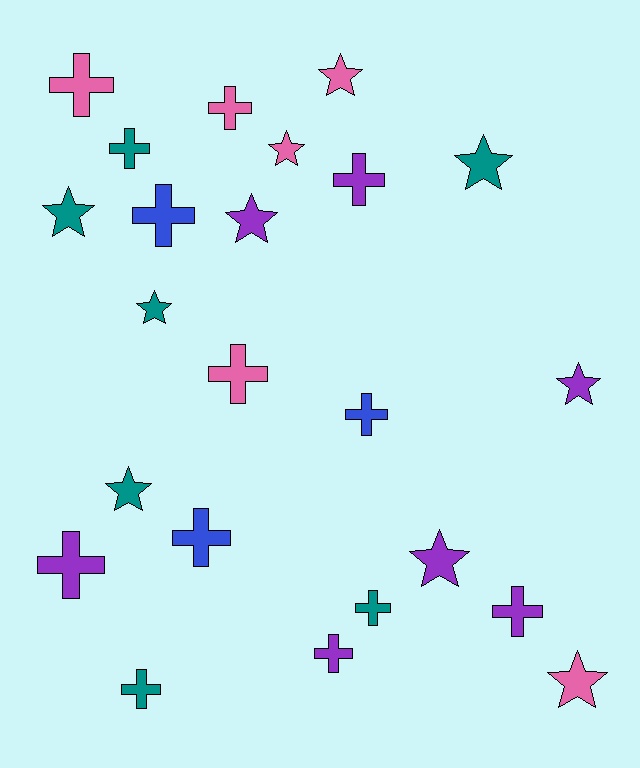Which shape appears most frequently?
Cross, with 13 objects.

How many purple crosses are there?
There are 4 purple crosses.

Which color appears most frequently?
Purple, with 7 objects.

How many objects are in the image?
There are 23 objects.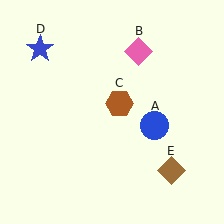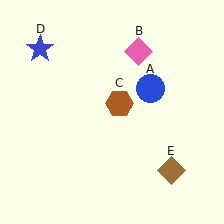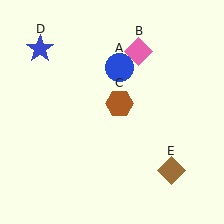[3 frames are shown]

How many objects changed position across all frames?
1 object changed position: blue circle (object A).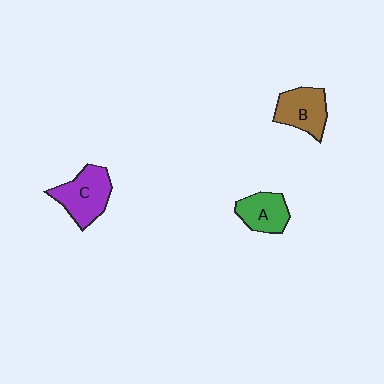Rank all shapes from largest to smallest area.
From largest to smallest: C (purple), B (brown), A (green).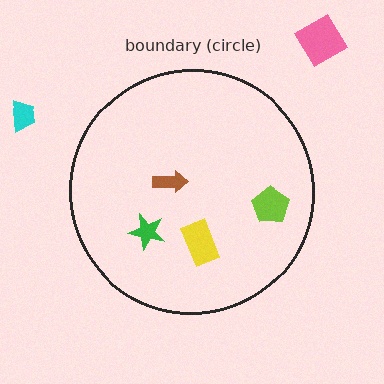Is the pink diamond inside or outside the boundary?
Outside.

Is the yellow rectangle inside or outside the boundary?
Inside.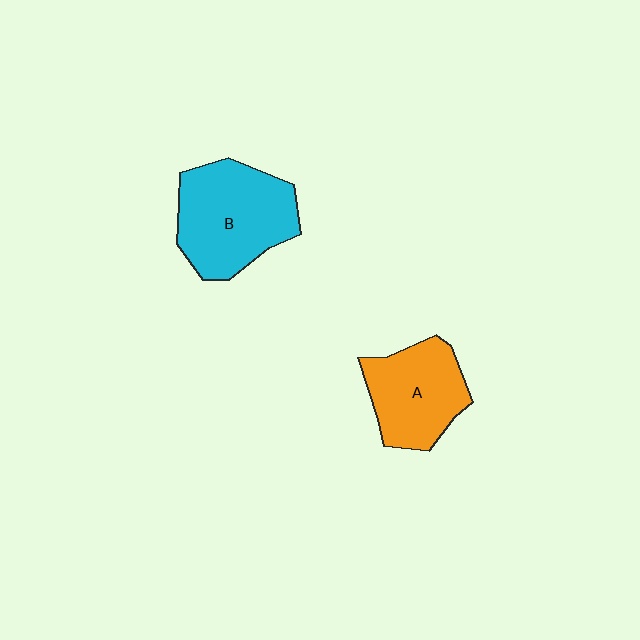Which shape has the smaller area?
Shape A (orange).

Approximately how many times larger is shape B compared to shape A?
Approximately 1.3 times.